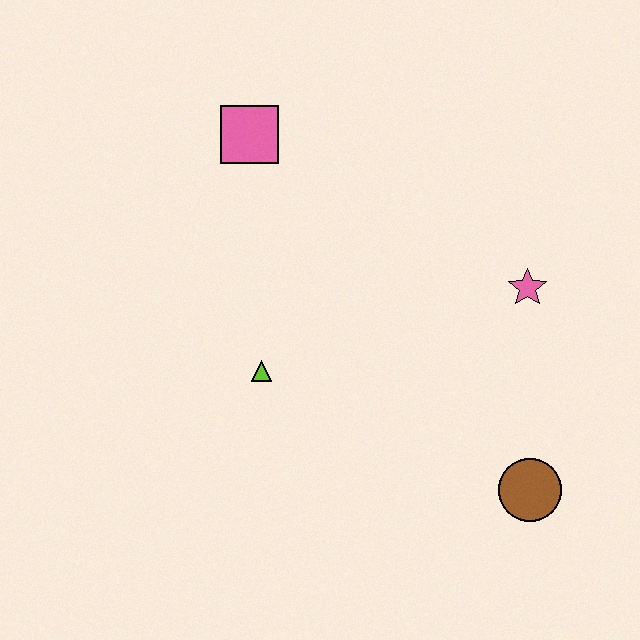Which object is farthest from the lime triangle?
The brown circle is farthest from the lime triangle.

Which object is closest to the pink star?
The brown circle is closest to the pink star.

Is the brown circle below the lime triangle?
Yes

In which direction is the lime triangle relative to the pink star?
The lime triangle is to the left of the pink star.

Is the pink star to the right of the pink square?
Yes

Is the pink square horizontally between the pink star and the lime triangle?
No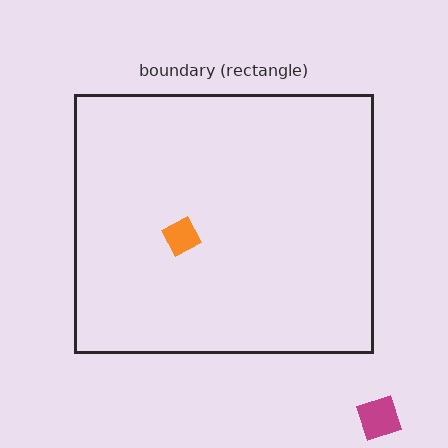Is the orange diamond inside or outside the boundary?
Inside.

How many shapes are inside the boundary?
1 inside, 1 outside.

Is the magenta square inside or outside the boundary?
Outside.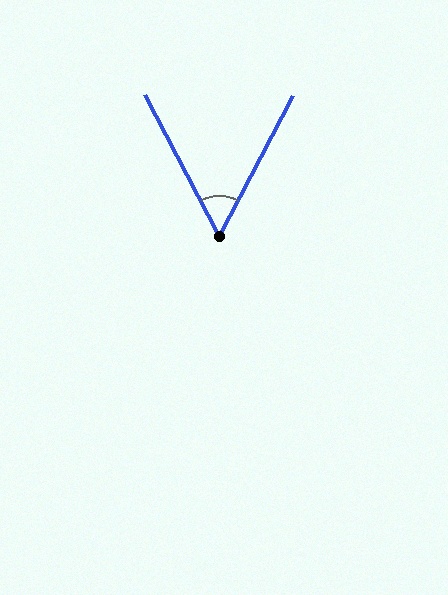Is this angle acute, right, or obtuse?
It is acute.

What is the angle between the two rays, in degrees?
Approximately 56 degrees.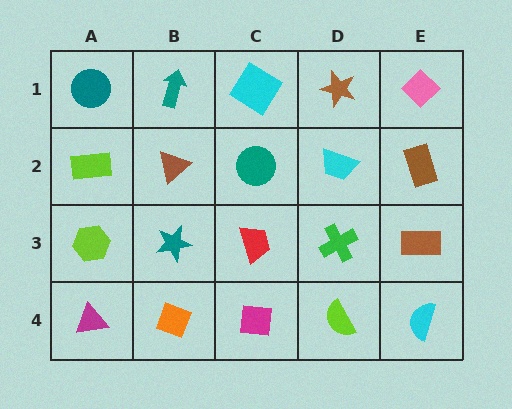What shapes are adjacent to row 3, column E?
A brown rectangle (row 2, column E), a cyan semicircle (row 4, column E), a green cross (row 3, column D).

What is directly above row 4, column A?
A lime hexagon.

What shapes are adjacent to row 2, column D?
A brown star (row 1, column D), a green cross (row 3, column D), a teal circle (row 2, column C), a brown rectangle (row 2, column E).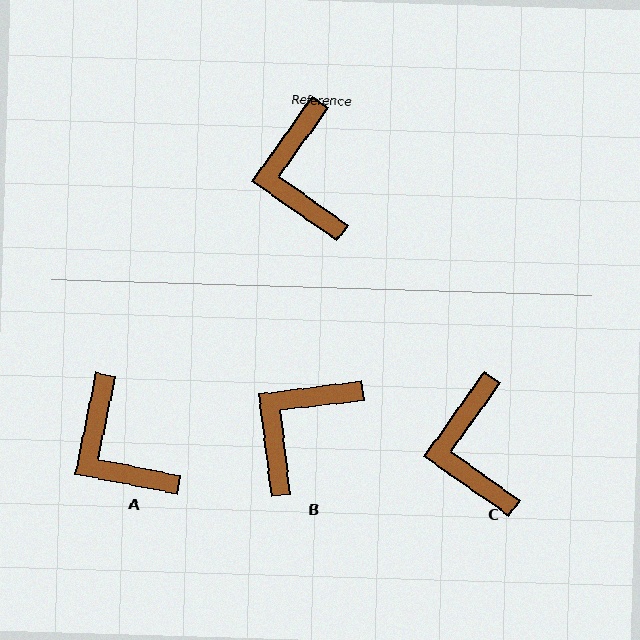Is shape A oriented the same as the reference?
No, it is off by about 24 degrees.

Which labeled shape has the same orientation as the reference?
C.